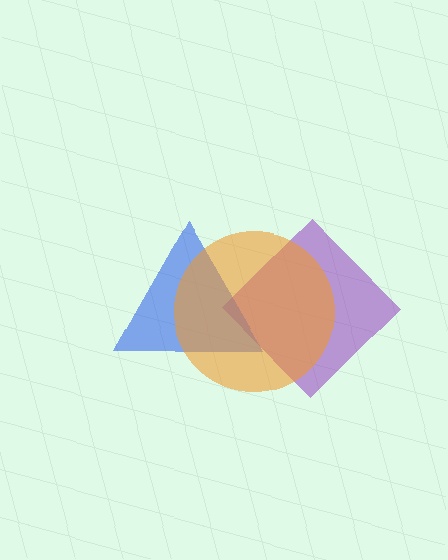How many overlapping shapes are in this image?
There are 3 overlapping shapes in the image.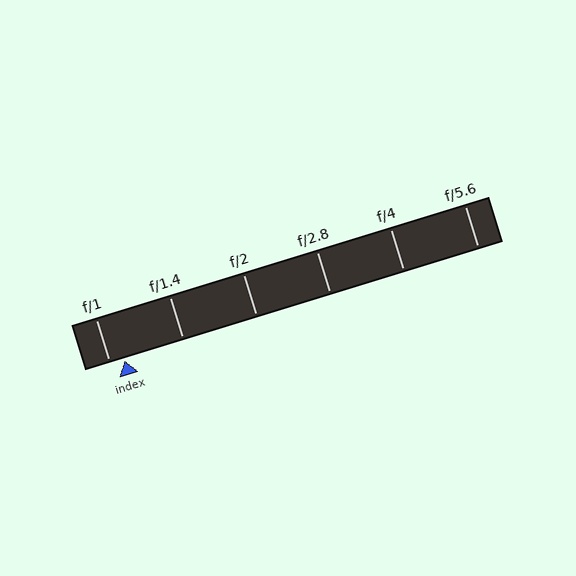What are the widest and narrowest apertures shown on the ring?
The widest aperture shown is f/1 and the narrowest is f/5.6.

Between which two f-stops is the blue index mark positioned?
The index mark is between f/1 and f/1.4.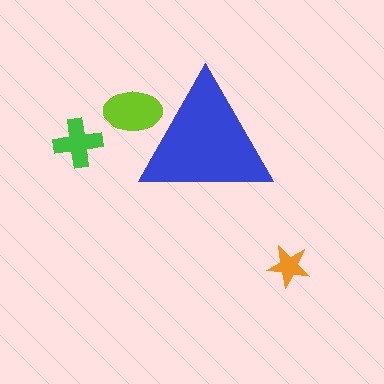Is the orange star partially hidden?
No, the orange star is fully visible.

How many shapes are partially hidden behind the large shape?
1 shape is partially hidden.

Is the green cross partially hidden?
No, the green cross is fully visible.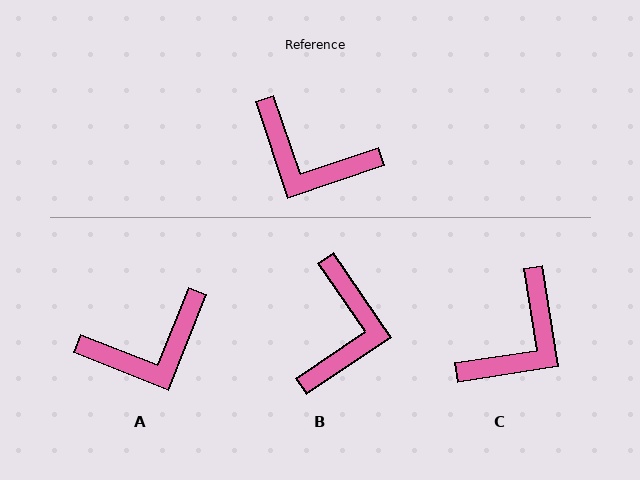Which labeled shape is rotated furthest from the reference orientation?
B, about 106 degrees away.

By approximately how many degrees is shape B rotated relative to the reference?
Approximately 106 degrees counter-clockwise.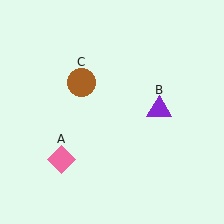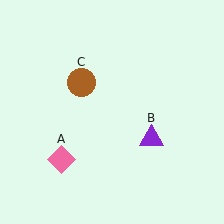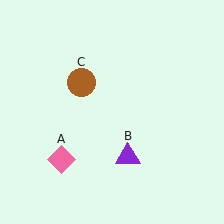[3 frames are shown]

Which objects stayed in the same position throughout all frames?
Pink diamond (object A) and brown circle (object C) remained stationary.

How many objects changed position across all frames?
1 object changed position: purple triangle (object B).